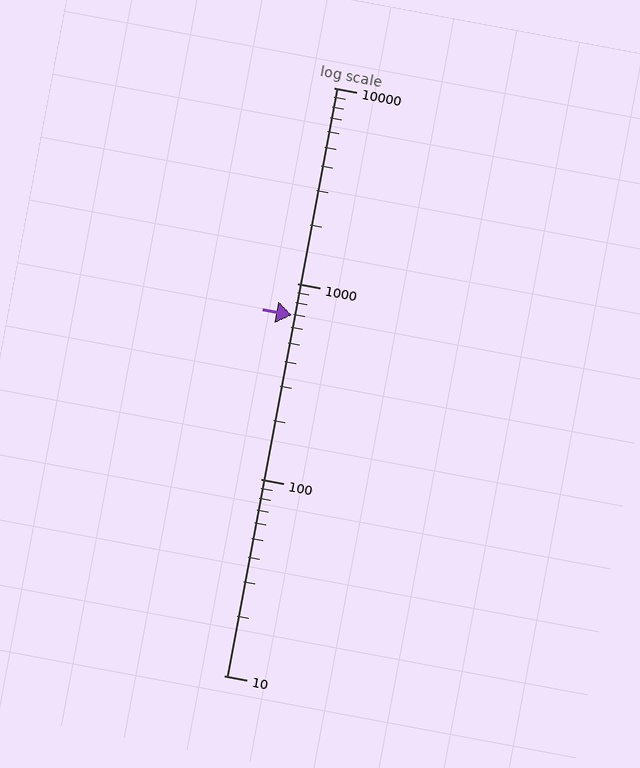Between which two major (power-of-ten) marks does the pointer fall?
The pointer is between 100 and 1000.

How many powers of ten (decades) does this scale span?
The scale spans 3 decades, from 10 to 10000.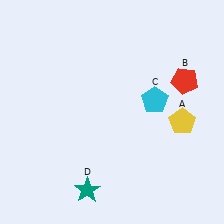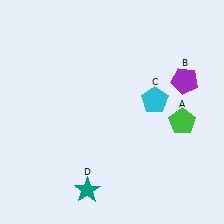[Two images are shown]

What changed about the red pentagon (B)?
In Image 1, B is red. In Image 2, it changed to purple.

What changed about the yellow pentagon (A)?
In Image 1, A is yellow. In Image 2, it changed to green.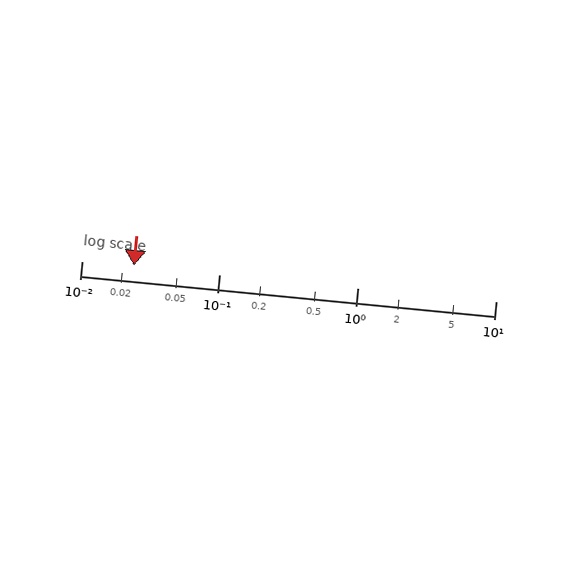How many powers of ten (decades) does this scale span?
The scale spans 3 decades, from 0.01 to 10.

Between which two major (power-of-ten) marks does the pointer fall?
The pointer is between 0.01 and 0.1.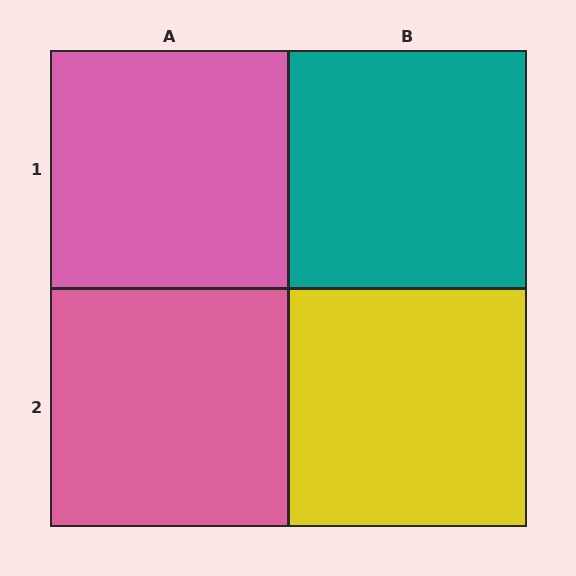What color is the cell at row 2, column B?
Yellow.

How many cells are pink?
2 cells are pink.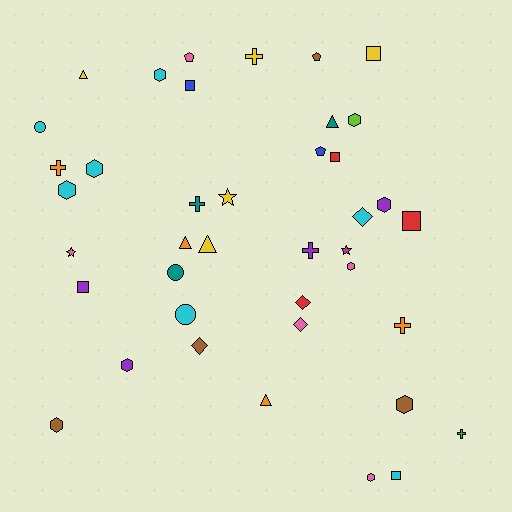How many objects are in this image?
There are 40 objects.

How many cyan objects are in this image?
There are 7 cyan objects.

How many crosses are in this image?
There are 6 crosses.